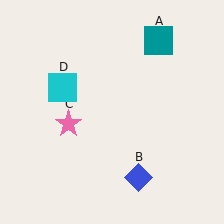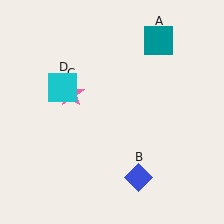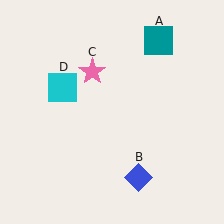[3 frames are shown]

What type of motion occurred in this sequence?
The pink star (object C) rotated clockwise around the center of the scene.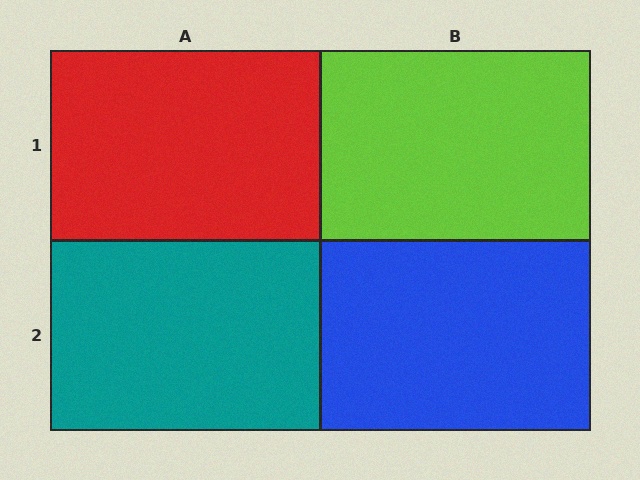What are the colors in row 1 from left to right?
Red, lime.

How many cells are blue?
1 cell is blue.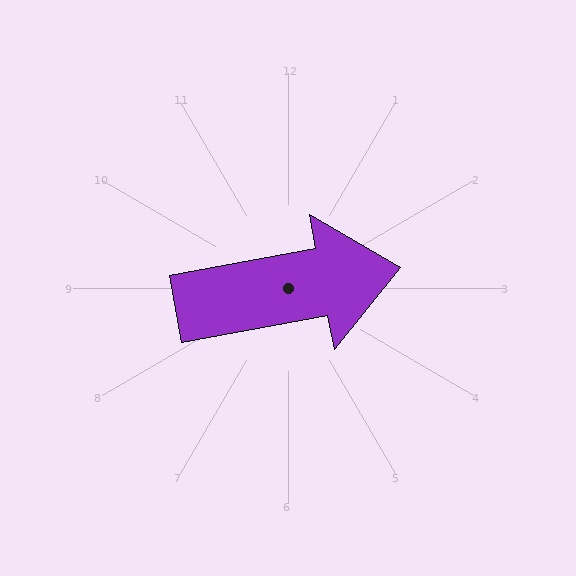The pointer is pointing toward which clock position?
Roughly 3 o'clock.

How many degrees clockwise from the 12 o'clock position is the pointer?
Approximately 80 degrees.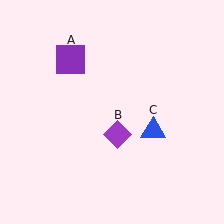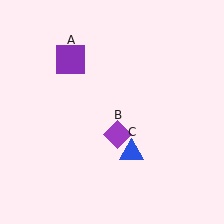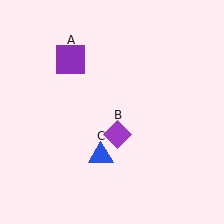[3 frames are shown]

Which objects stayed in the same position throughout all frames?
Purple square (object A) and purple diamond (object B) remained stationary.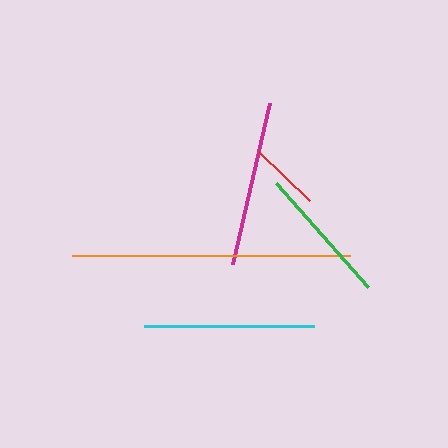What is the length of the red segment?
The red segment is approximately 71 pixels long.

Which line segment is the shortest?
The red line is the shortest at approximately 71 pixels.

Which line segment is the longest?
The orange line is the longest at approximately 278 pixels.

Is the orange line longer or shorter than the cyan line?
The orange line is longer than the cyan line.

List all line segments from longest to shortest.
From longest to shortest: orange, cyan, magenta, green, red.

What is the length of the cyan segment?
The cyan segment is approximately 170 pixels long.